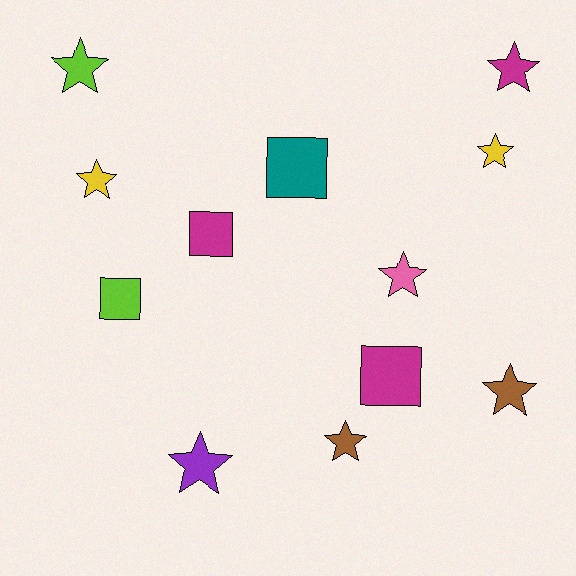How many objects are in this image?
There are 12 objects.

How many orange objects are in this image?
There are no orange objects.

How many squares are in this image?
There are 4 squares.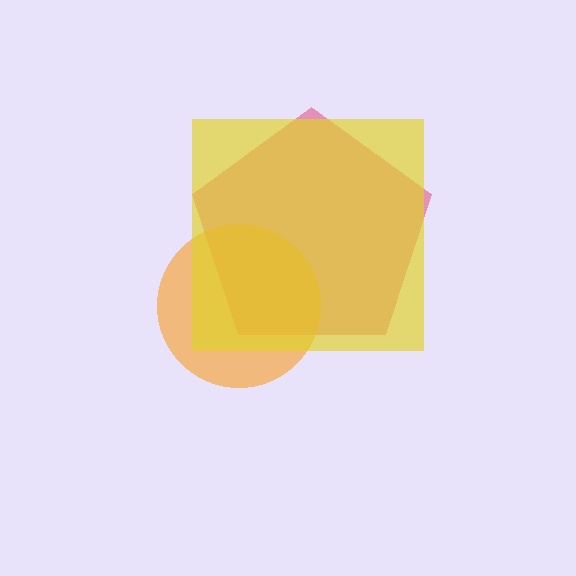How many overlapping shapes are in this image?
There are 3 overlapping shapes in the image.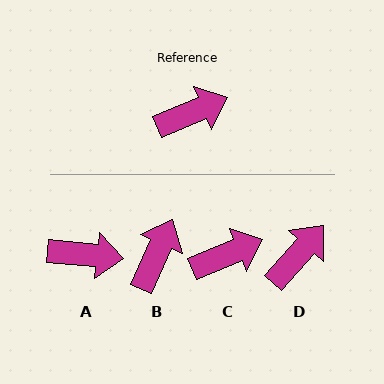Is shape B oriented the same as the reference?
No, it is off by about 43 degrees.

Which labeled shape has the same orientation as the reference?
C.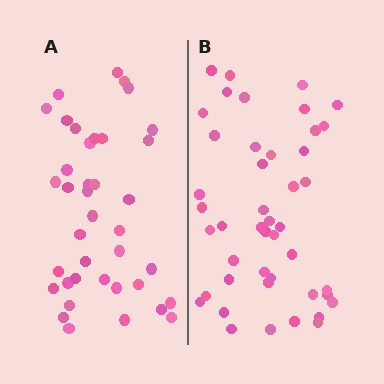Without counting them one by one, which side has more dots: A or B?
Region B (the right region) has more dots.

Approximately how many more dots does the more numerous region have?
Region B has about 6 more dots than region A.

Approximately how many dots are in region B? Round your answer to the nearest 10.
About 40 dots. (The exact count is 45, which rounds to 40.)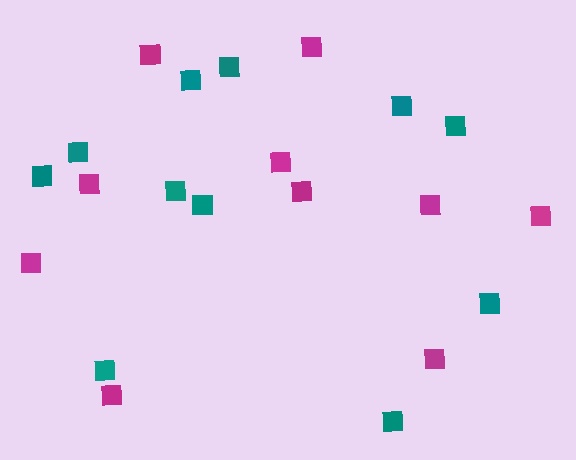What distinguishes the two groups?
There are 2 groups: one group of magenta squares (10) and one group of teal squares (11).